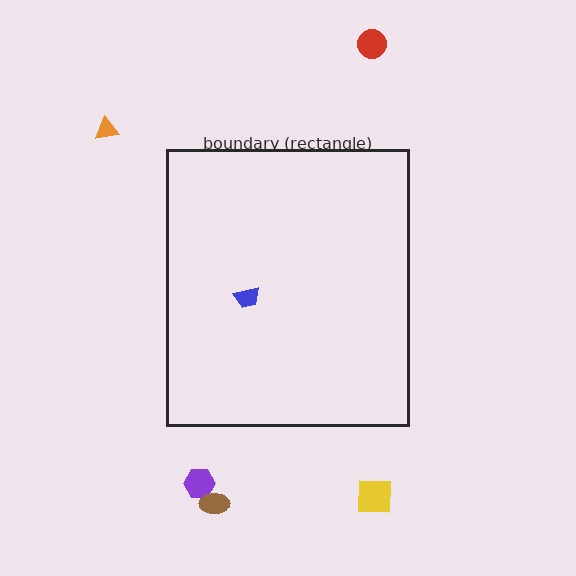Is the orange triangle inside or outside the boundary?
Outside.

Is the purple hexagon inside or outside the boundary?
Outside.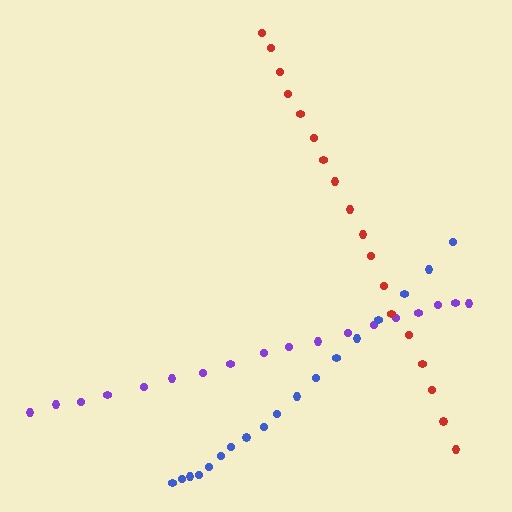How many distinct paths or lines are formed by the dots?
There are 3 distinct paths.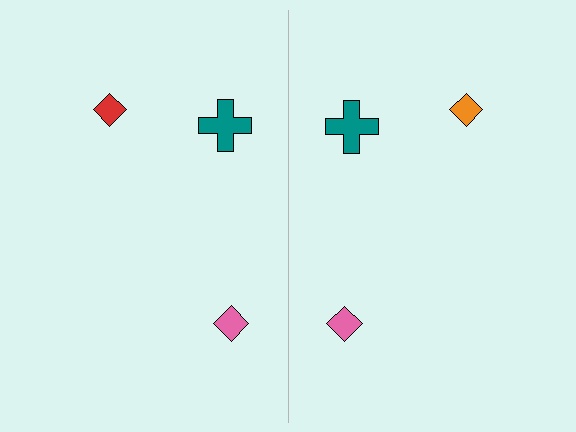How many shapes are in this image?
There are 6 shapes in this image.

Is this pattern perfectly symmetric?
No, the pattern is not perfectly symmetric. The orange diamond on the right side breaks the symmetry — its mirror counterpart is red.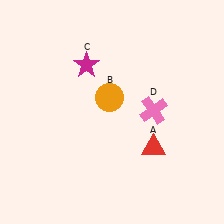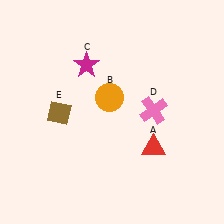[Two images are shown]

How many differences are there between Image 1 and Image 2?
There is 1 difference between the two images.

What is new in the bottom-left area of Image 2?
A brown diamond (E) was added in the bottom-left area of Image 2.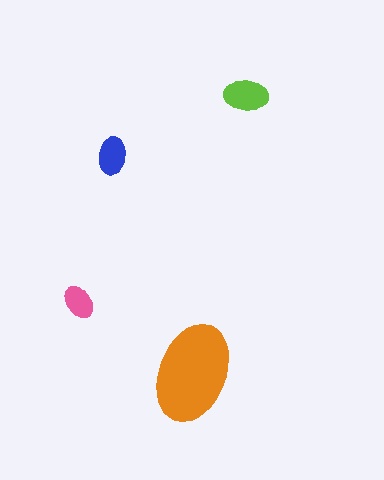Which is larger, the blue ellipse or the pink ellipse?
The blue one.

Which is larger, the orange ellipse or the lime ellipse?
The orange one.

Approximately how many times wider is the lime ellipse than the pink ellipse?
About 1.5 times wider.